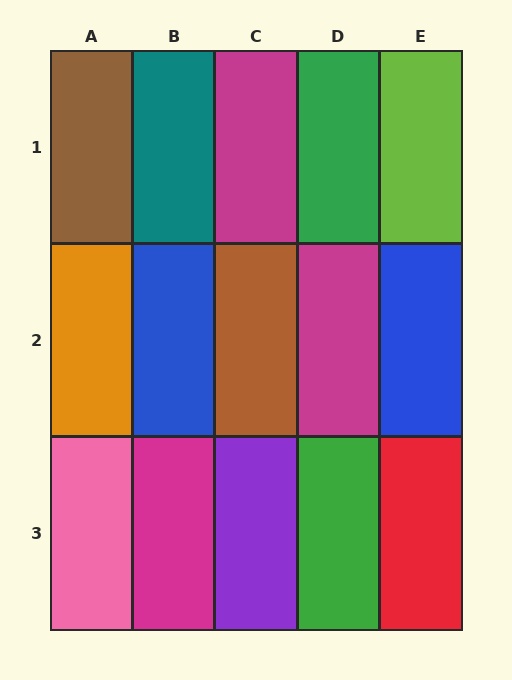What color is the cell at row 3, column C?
Purple.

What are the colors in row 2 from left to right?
Orange, blue, brown, magenta, blue.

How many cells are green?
2 cells are green.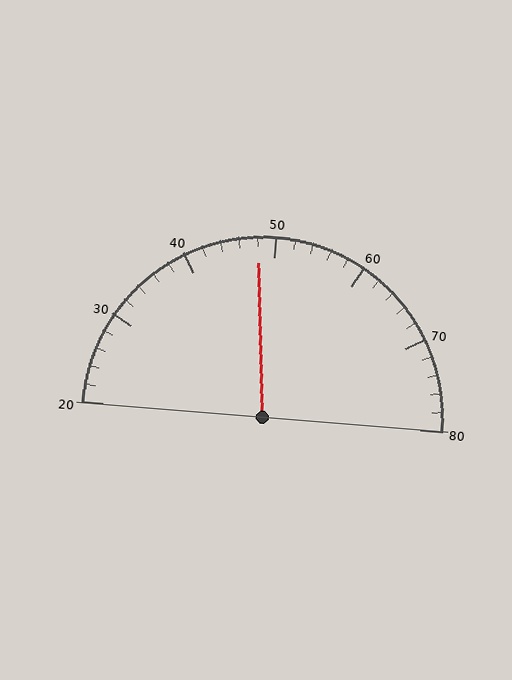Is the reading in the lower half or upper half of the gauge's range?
The reading is in the lower half of the range (20 to 80).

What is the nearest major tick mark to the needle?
The nearest major tick mark is 50.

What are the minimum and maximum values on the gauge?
The gauge ranges from 20 to 80.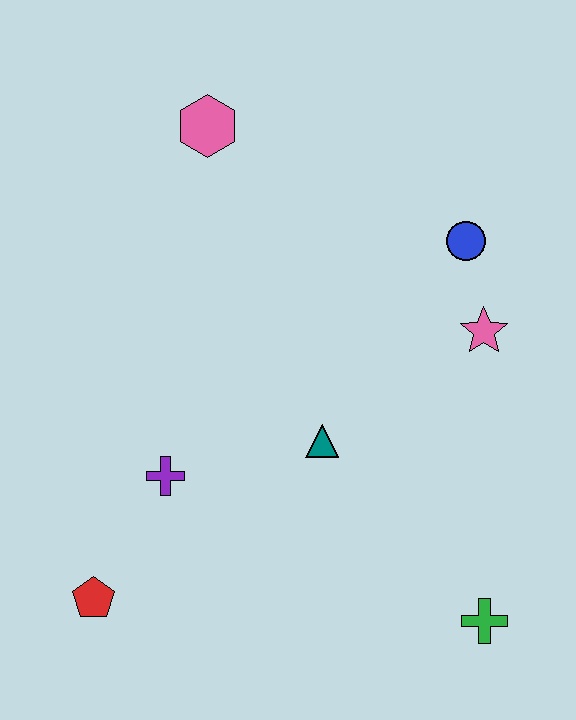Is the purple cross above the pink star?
No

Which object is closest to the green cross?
The teal triangle is closest to the green cross.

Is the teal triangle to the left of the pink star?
Yes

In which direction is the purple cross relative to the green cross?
The purple cross is to the left of the green cross.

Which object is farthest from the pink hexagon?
The green cross is farthest from the pink hexagon.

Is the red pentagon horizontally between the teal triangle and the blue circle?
No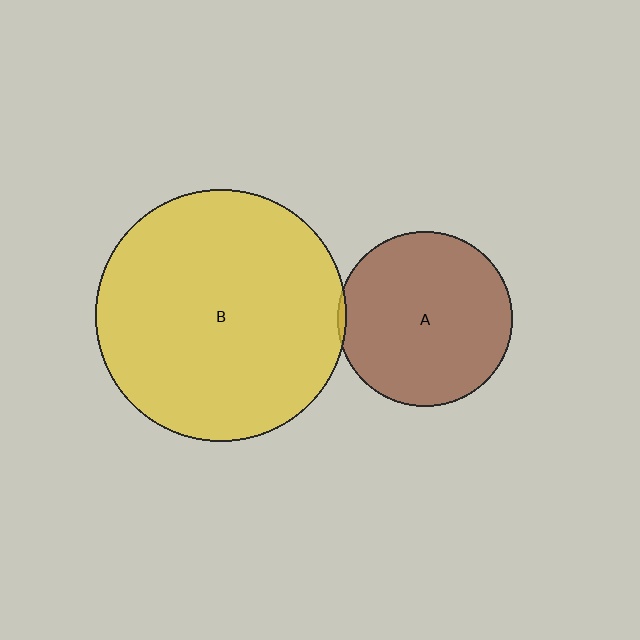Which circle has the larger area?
Circle B (yellow).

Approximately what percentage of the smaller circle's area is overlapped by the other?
Approximately 5%.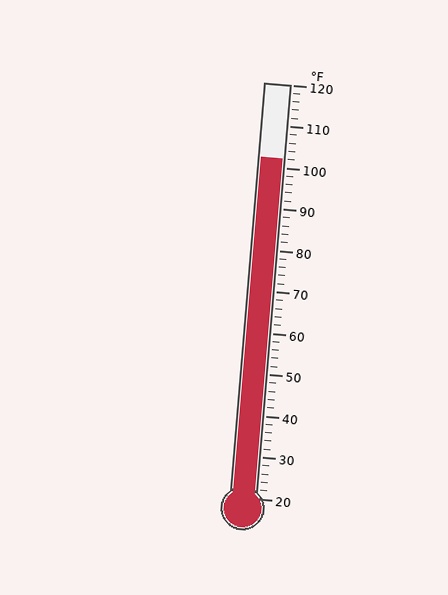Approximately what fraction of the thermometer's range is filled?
The thermometer is filled to approximately 80% of its range.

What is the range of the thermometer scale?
The thermometer scale ranges from 20°F to 120°F.